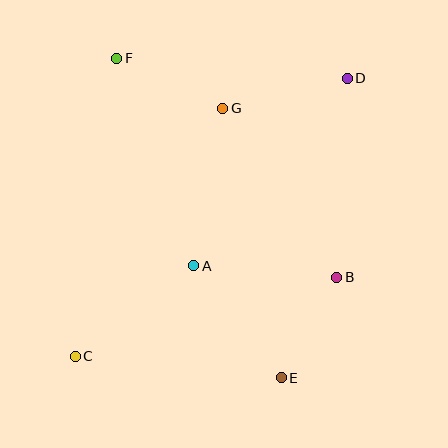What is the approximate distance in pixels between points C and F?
The distance between C and F is approximately 301 pixels.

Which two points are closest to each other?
Points B and E are closest to each other.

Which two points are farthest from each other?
Points C and D are farthest from each other.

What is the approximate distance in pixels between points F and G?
The distance between F and G is approximately 117 pixels.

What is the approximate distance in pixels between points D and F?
The distance between D and F is approximately 232 pixels.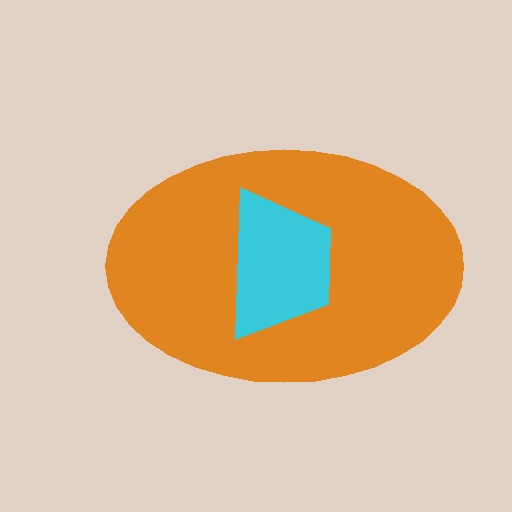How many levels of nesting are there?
2.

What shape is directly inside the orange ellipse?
The cyan trapezoid.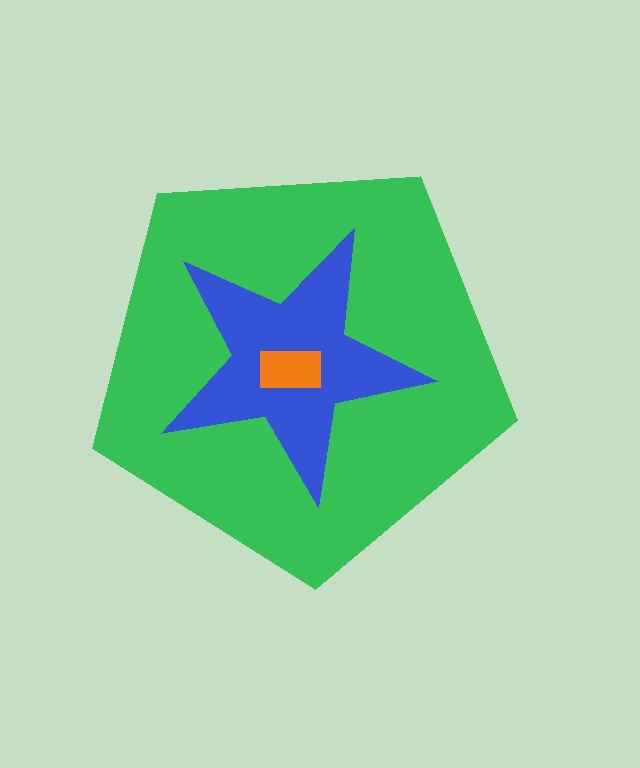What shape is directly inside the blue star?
The orange rectangle.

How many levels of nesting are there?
3.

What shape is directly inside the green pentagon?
The blue star.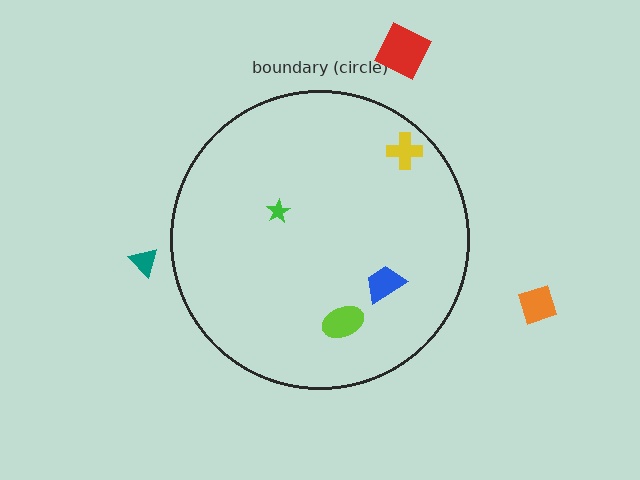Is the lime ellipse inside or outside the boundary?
Inside.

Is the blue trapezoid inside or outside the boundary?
Inside.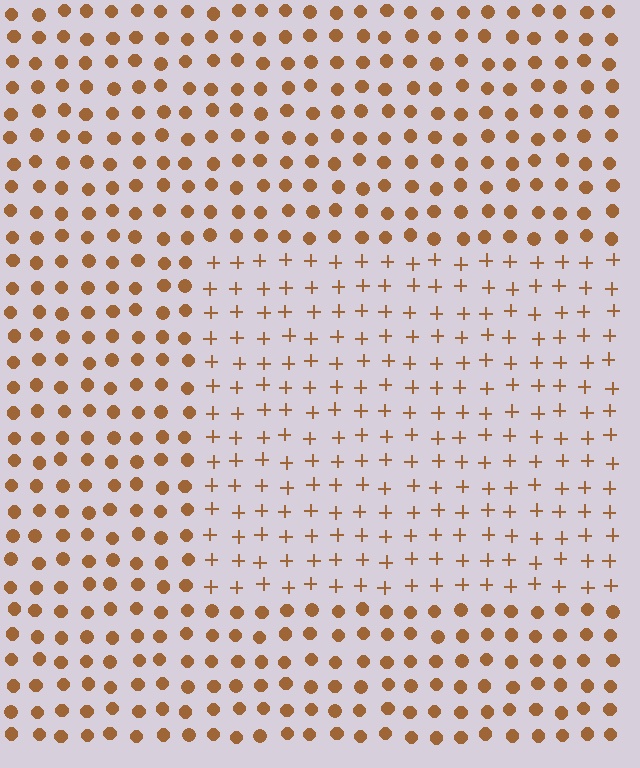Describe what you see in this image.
The image is filled with small brown elements arranged in a uniform grid. A rectangle-shaped region contains plus signs, while the surrounding area contains circles. The boundary is defined purely by the change in element shape.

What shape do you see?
I see a rectangle.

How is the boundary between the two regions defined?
The boundary is defined by a change in element shape: plus signs inside vs. circles outside. All elements share the same color and spacing.